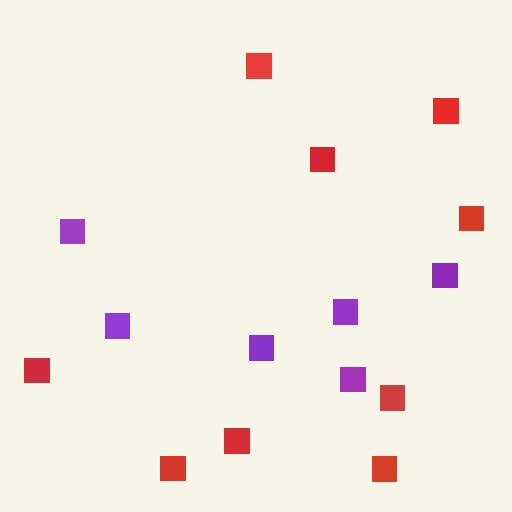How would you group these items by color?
There are 2 groups: one group of red squares (9) and one group of purple squares (6).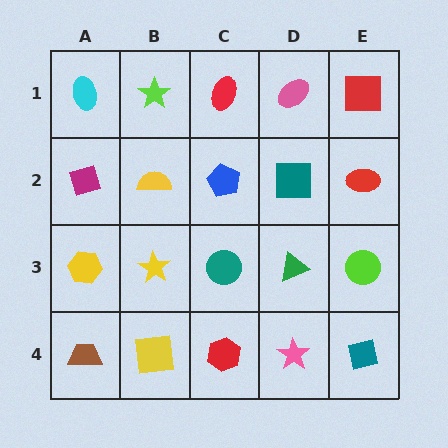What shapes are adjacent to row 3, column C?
A blue pentagon (row 2, column C), a red hexagon (row 4, column C), a yellow star (row 3, column B), a green triangle (row 3, column D).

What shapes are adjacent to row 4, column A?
A yellow hexagon (row 3, column A), a yellow square (row 4, column B).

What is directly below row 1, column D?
A teal square.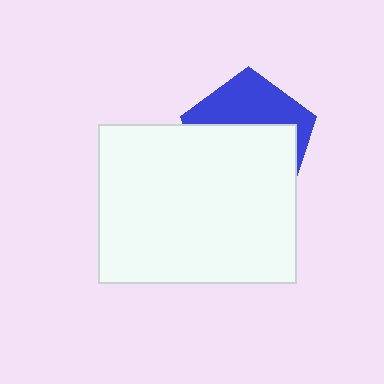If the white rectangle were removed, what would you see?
You would see the complete blue pentagon.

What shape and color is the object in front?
The object in front is a white rectangle.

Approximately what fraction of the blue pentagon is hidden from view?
Roughly 61% of the blue pentagon is hidden behind the white rectangle.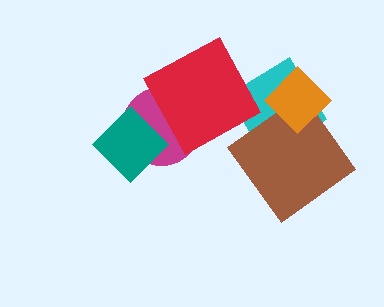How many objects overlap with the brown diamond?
2 objects overlap with the brown diamond.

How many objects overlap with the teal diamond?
1 object overlaps with the teal diamond.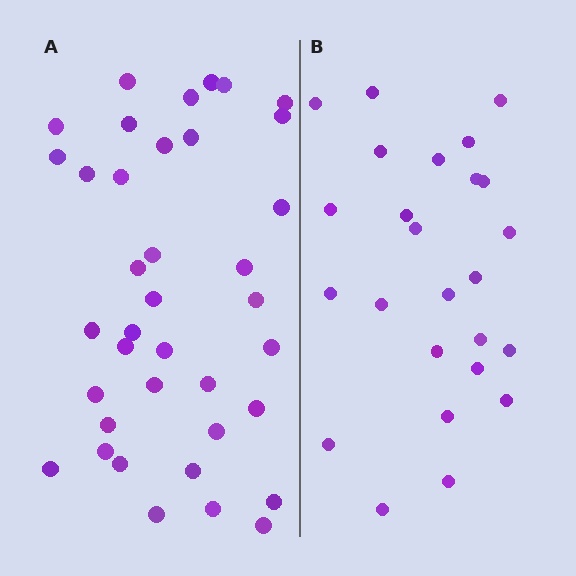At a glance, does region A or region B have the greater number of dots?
Region A (the left region) has more dots.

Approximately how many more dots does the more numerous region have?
Region A has approximately 15 more dots than region B.